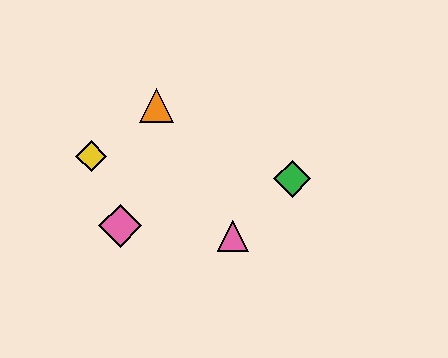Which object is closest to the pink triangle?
The green diamond is closest to the pink triangle.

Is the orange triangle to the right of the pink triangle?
No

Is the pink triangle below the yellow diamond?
Yes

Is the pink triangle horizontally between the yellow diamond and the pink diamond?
No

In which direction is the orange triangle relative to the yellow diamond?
The orange triangle is to the right of the yellow diamond.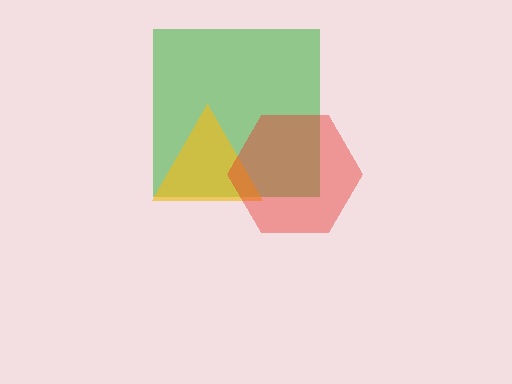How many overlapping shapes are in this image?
There are 3 overlapping shapes in the image.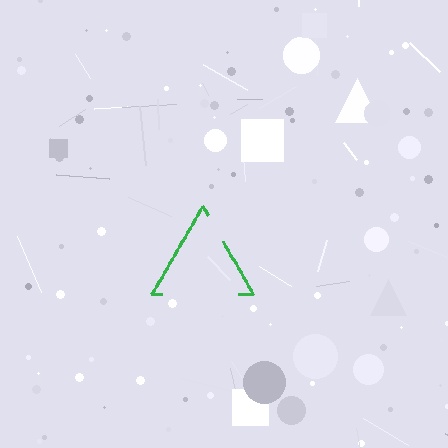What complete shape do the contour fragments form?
The contour fragments form a triangle.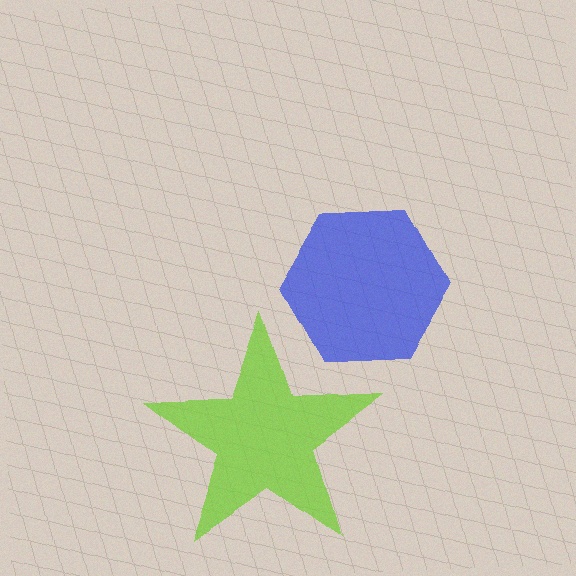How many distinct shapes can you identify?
There are 2 distinct shapes: a blue hexagon, a lime star.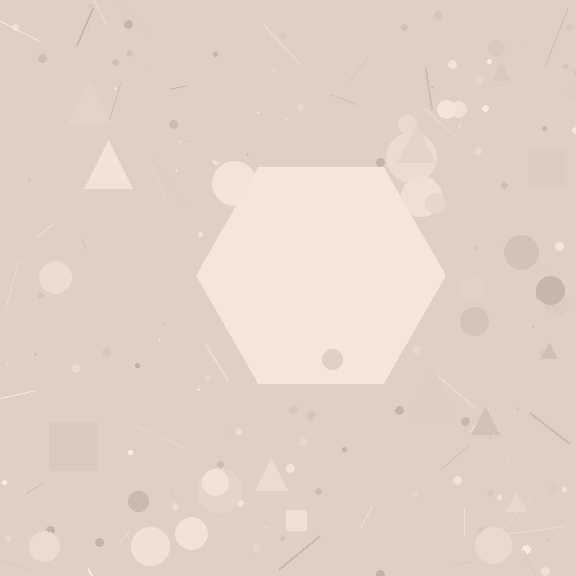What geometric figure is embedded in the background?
A hexagon is embedded in the background.